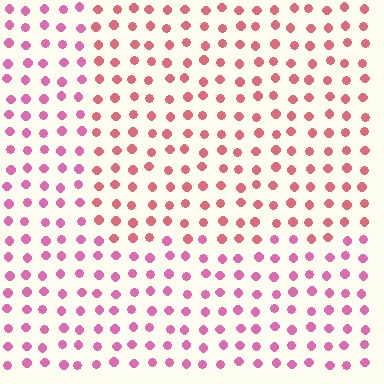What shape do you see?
I see a rectangle.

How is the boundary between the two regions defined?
The boundary is defined purely by a slight shift in hue (about 29 degrees). Spacing, size, and orientation are identical on both sides.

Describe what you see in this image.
The image is filled with small pink elements in a uniform arrangement. A rectangle-shaped region is visible where the elements are tinted to a slightly different hue, forming a subtle color boundary.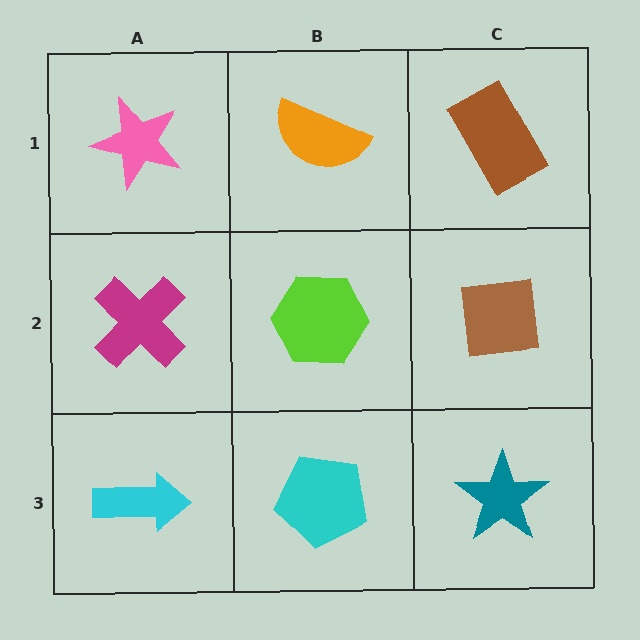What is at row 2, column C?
A brown square.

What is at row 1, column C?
A brown rectangle.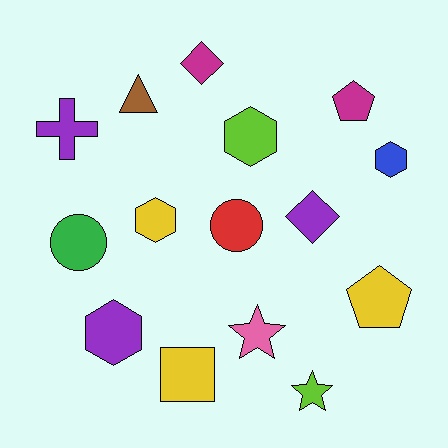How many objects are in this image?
There are 15 objects.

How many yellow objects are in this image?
There are 3 yellow objects.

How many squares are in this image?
There is 1 square.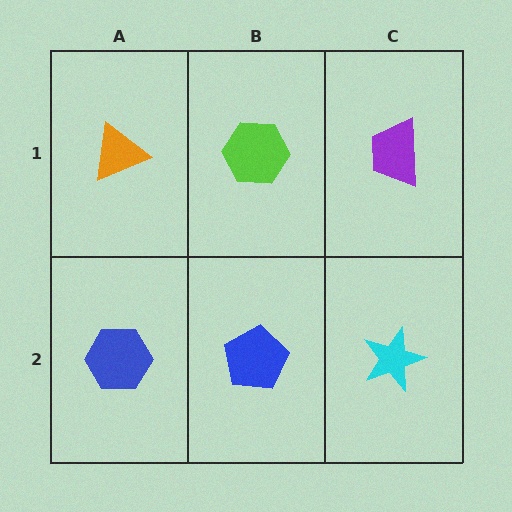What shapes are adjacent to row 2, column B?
A lime hexagon (row 1, column B), a blue hexagon (row 2, column A), a cyan star (row 2, column C).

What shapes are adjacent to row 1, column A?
A blue hexagon (row 2, column A), a lime hexagon (row 1, column B).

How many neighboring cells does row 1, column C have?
2.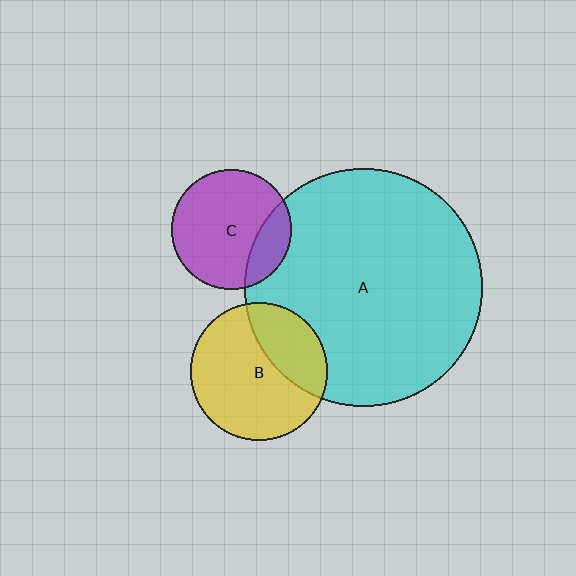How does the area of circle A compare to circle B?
Approximately 3.0 times.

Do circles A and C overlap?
Yes.